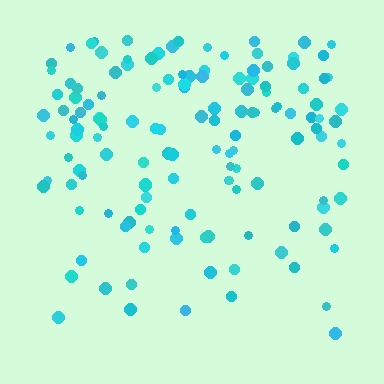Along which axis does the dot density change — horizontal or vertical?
Vertical.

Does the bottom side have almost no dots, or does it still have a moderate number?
Still a moderate number, just noticeably fewer than the top.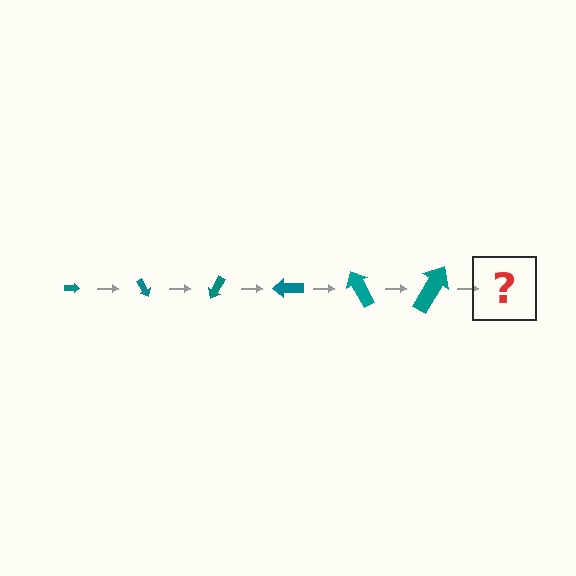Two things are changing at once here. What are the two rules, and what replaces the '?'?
The two rules are that the arrow grows larger each step and it rotates 60 degrees each step. The '?' should be an arrow, larger than the previous one and rotated 360 degrees from the start.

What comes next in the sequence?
The next element should be an arrow, larger than the previous one and rotated 360 degrees from the start.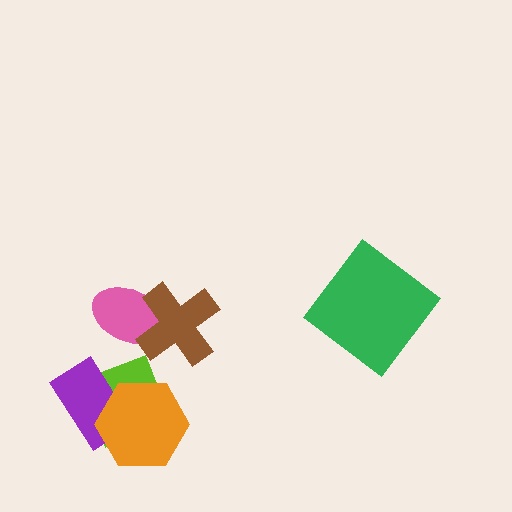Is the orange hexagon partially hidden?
No, no other shape covers it.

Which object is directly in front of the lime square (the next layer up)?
The purple rectangle is directly in front of the lime square.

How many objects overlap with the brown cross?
1 object overlaps with the brown cross.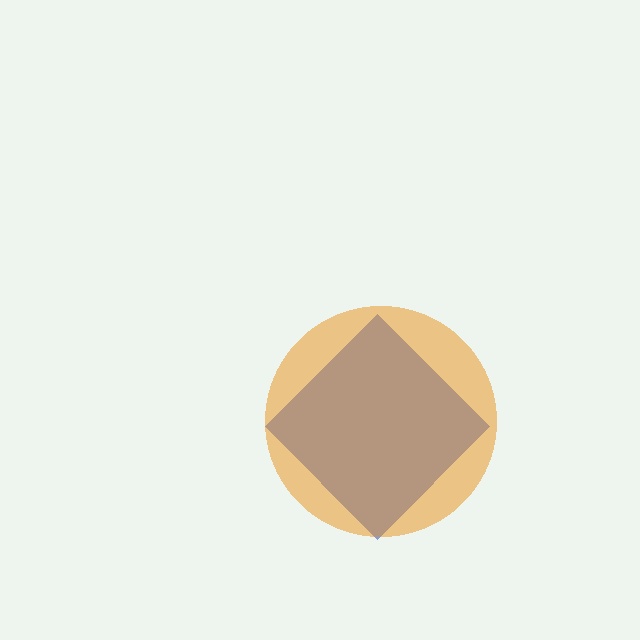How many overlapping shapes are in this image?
There are 2 overlapping shapes in the image.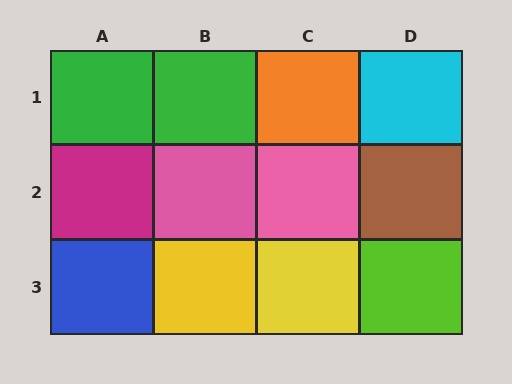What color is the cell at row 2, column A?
Magenta.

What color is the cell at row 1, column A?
Green.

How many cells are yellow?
2 cells are yellow.